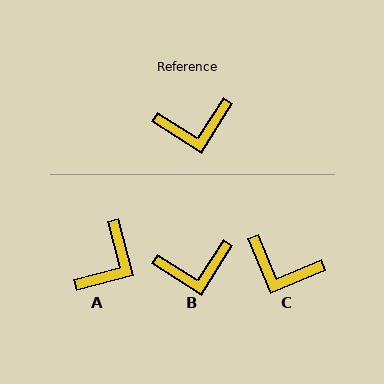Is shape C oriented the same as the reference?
No, it is off by about 35 degrees.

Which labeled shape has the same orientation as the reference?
B.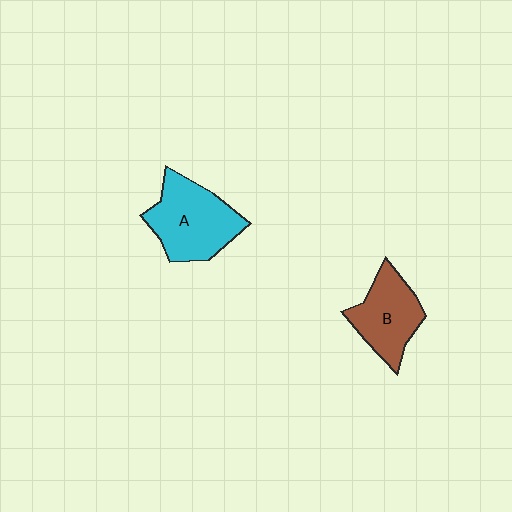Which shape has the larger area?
Shape A (cyan).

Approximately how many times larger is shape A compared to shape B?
Approximately 1.2 times.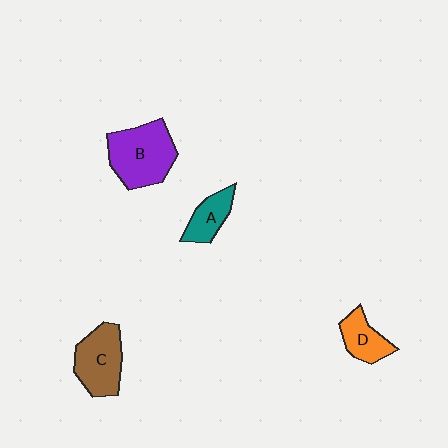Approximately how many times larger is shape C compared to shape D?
Approximately 1.6 times.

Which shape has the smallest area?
Shape A (teal).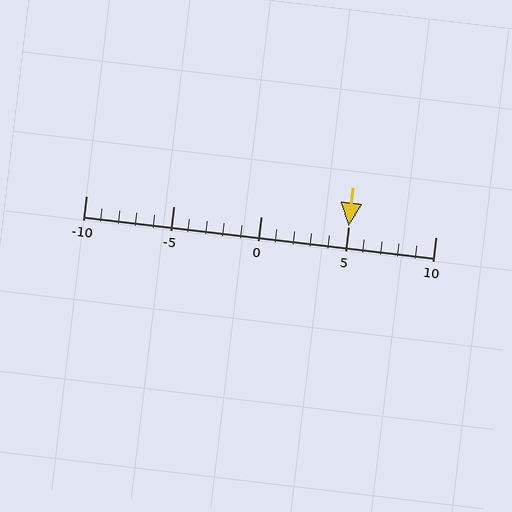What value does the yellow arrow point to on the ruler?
The yellow arrow points to approximately 5.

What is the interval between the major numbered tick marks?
The major tick marks are spaced 5 units apart.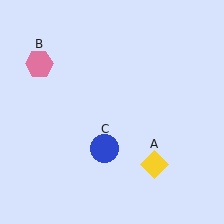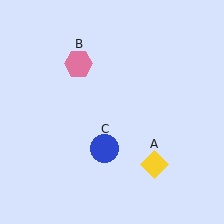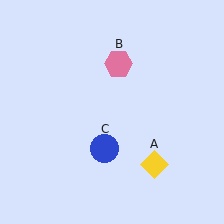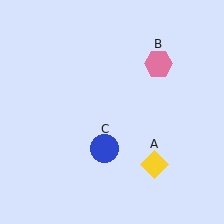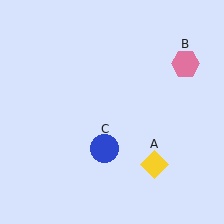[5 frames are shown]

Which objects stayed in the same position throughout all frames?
Yellow diamond (object A) and blue circle (object C) remained stationary.